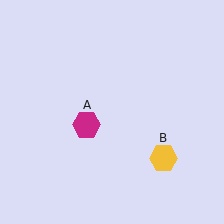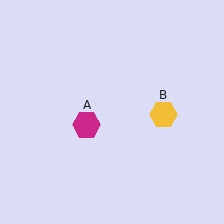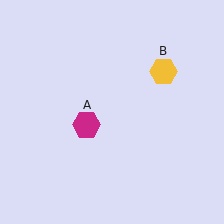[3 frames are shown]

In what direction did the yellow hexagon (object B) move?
The yellow hexagon (object B) moved up.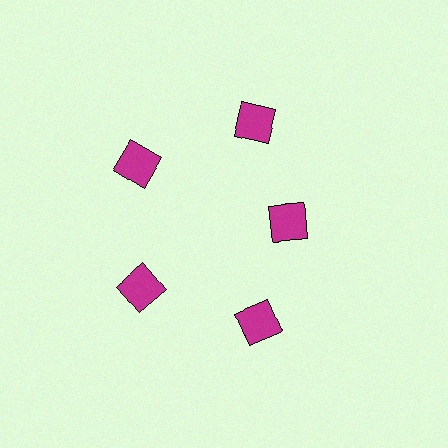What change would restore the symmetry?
The symmetry would be restored by moving it outward, back onto the ring so that all 5 diamonds sit at equal angles and equal distance from the center.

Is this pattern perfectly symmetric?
No. The 5 magenta diamonds are arranged in a ring, but one element near the 3 o'clock position is pulled inward toward the center, breaking the 5-fold rotational symmetry.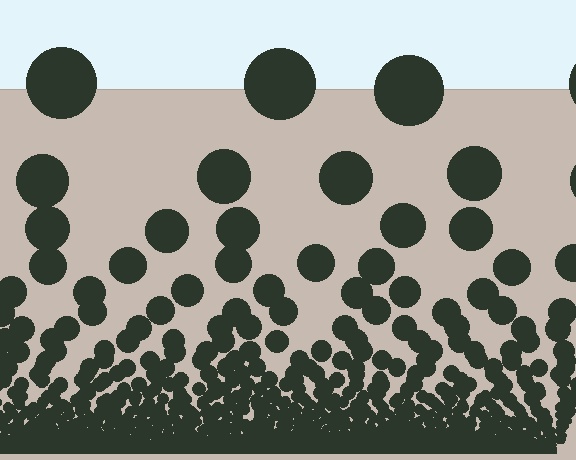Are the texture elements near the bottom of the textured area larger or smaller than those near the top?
Smaller. The gradient is inverted — elements near the bottom are smaller and denser.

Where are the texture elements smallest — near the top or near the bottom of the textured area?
Near the bottom.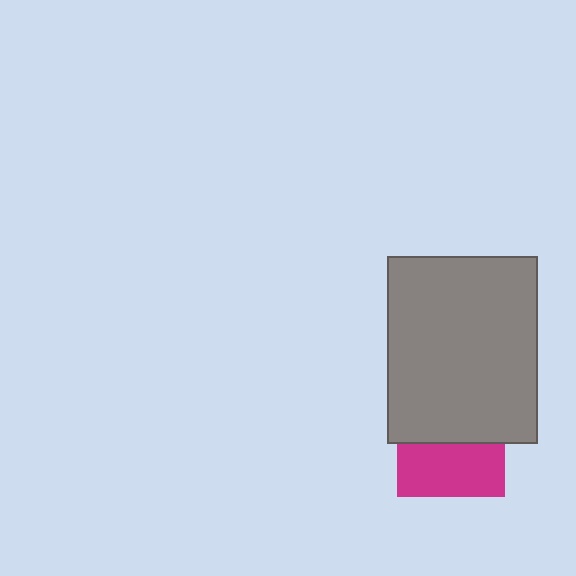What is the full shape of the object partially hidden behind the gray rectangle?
The partially hidden object is a magenta square.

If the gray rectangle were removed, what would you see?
You would see the complete magenta square.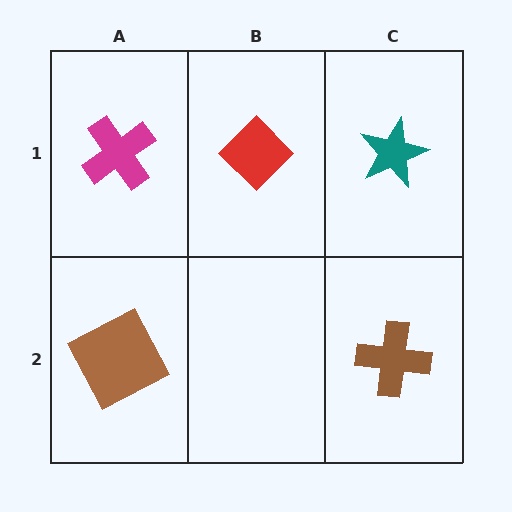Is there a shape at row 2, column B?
No, that cell is empty.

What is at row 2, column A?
A brown square.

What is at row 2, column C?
A brown cross.